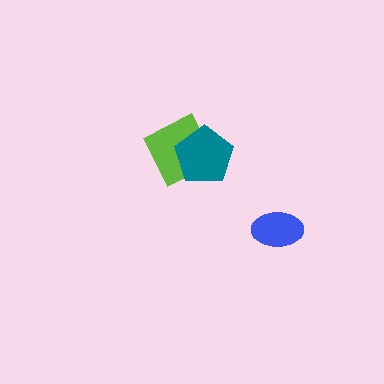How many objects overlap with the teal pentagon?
1 object overlaps with the teal pentagon.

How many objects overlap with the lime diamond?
1 object overlaps with the lime diamond.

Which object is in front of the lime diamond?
The teal pentagon is in front of the lime diamond.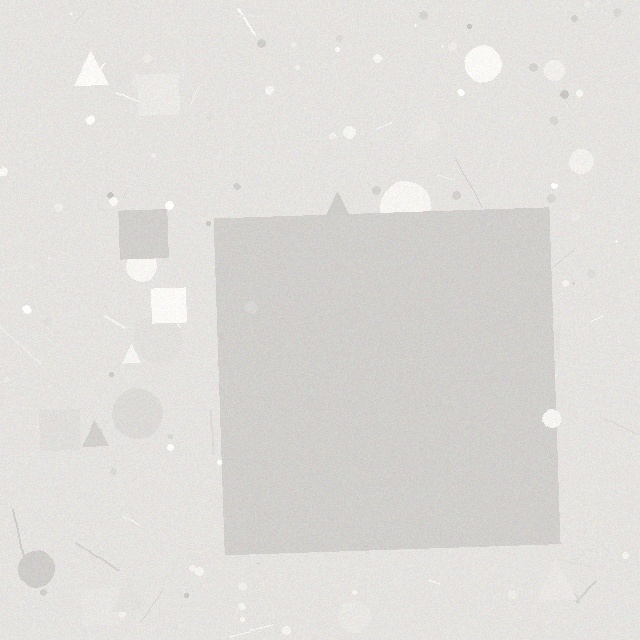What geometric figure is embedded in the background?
A square is embedded in the background.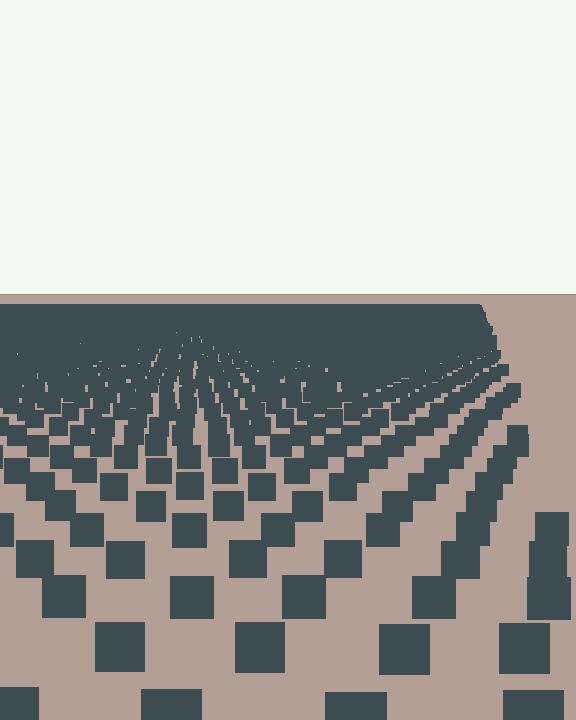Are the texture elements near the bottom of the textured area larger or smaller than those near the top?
Larger. Near the bottom, elements are closer to the viewer and appear at a bigger on-screen size.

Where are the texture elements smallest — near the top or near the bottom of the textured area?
Near the top.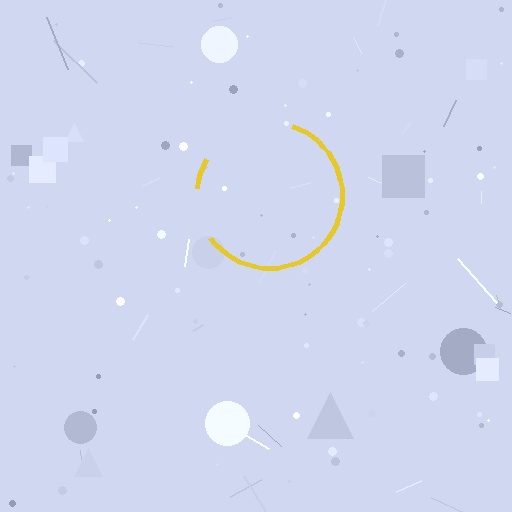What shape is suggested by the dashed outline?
The dashed outline suggests a circle.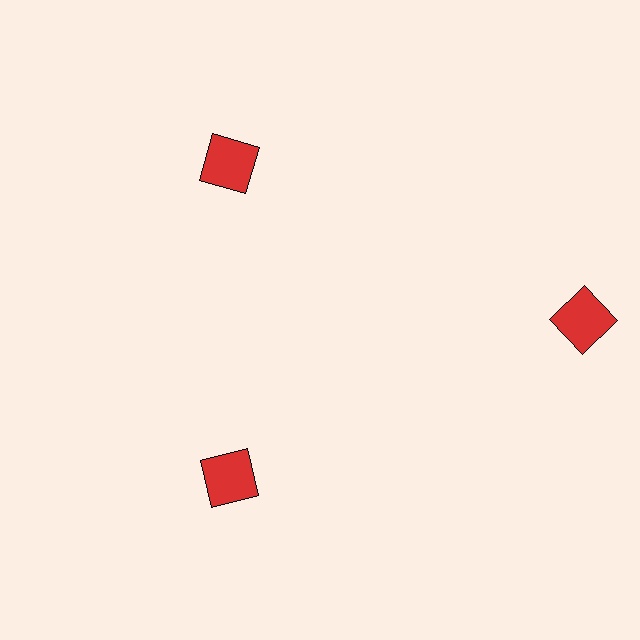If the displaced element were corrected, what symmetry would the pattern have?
It would have 3-fold rotational symmetry — the pattern would map onto itself every 120 degrees.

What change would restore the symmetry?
The symmetry would be restored by moving it inward, back onto the ring so that all 3 squares sit at equal angles and equal distance from the center.